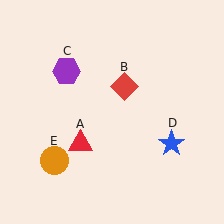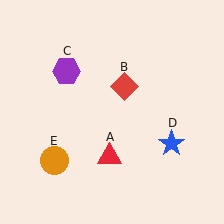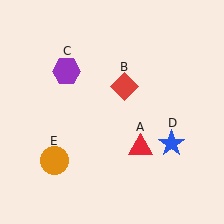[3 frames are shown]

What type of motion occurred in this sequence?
The red triangle (object A) rotated counterclockwise around the center of the scene.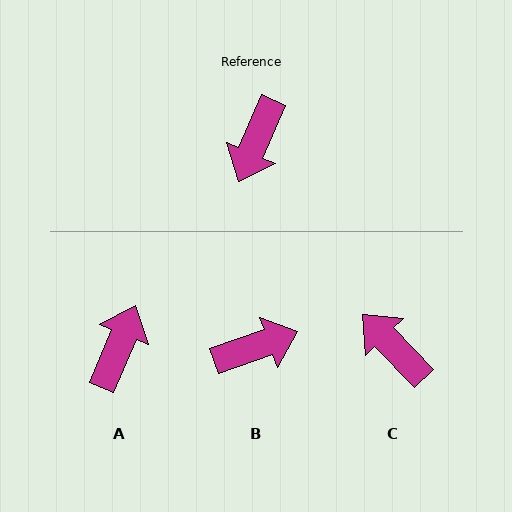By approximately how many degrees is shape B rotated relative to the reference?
Approximately 133 degrees counter-clockwise.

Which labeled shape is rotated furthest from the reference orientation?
A, about 180 degrees away.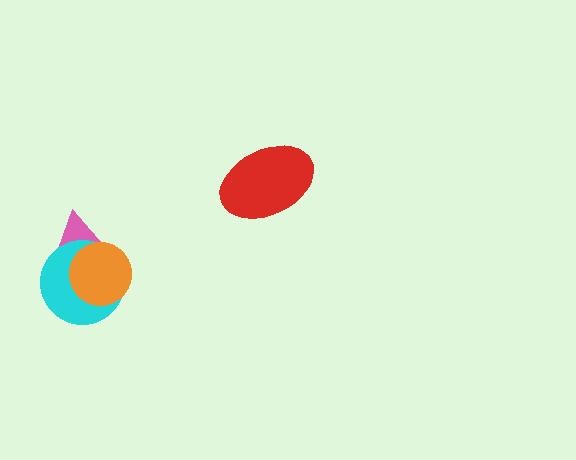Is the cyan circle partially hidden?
Yes, it is partially covered by another shape.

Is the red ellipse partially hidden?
No, no other shape covers it.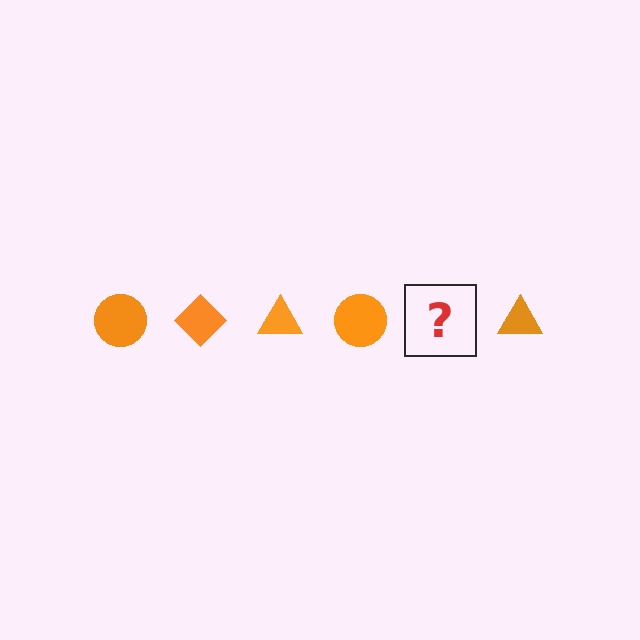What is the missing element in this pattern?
The missing element is an orange diamond.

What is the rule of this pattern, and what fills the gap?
The rule is that the pattern cycles through circle, diamond, triangle shapes in orange. The gap should be filled with an orange diamond.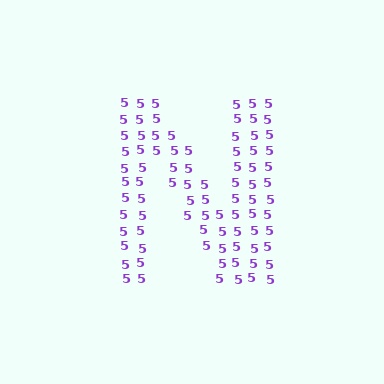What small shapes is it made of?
It is made of small digit 5's.